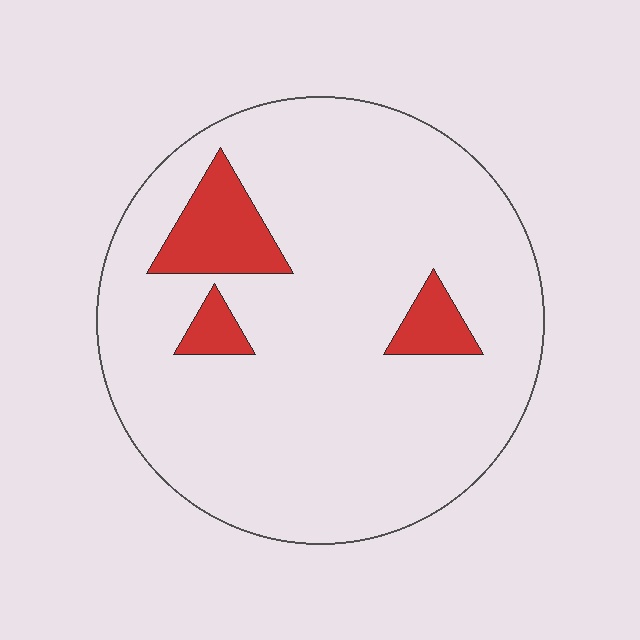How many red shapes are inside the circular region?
3.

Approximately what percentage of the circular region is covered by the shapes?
Approximately 10%.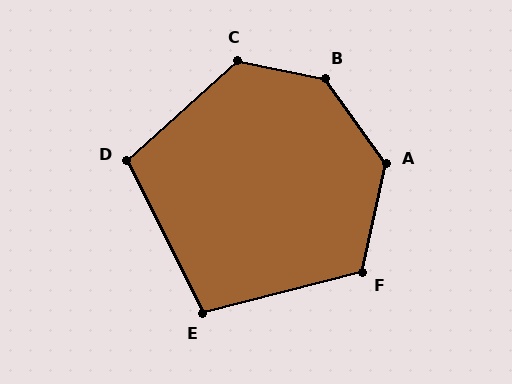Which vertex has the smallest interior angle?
E, at approximately 102 degrees.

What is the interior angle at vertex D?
Approximately 106 degrees (obtuse).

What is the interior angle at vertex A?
Approximately 132 degrees (obtuse).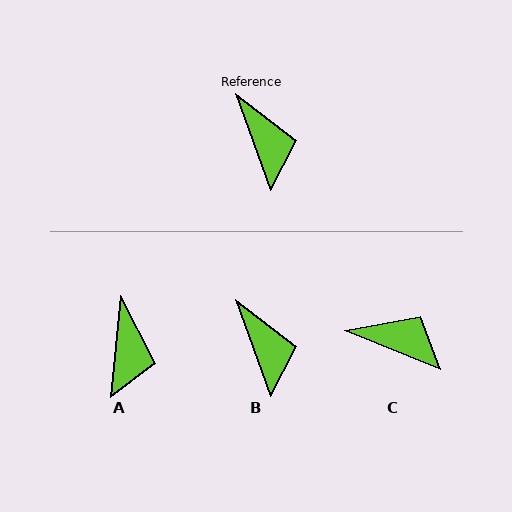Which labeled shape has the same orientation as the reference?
B.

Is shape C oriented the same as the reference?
No, it is off by about 48 degrees.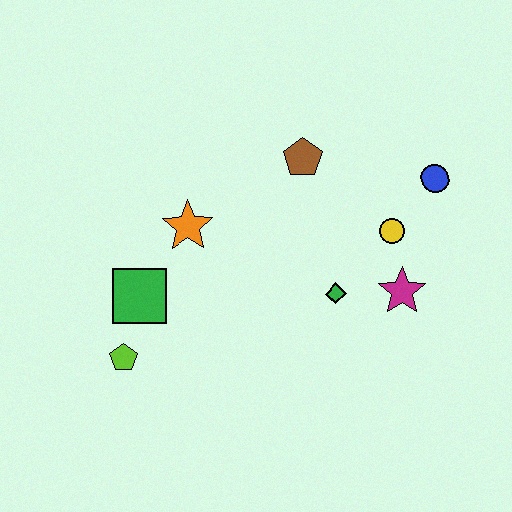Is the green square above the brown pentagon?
No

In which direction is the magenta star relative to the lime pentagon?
The magenta star is to the right of the lime pentagon.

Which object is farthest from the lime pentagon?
The blue circle is farthest from the lime pentagon.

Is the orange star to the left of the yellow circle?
Yes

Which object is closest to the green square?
The lime pentagon is closest to the green square.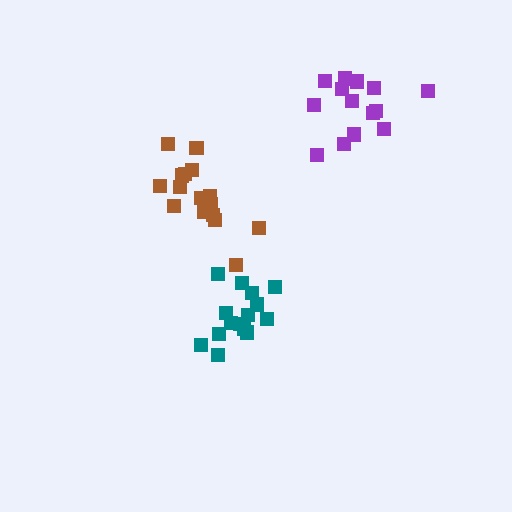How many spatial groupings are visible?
There are 3 spatial groupings.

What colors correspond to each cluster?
The clusters are colored: teal, brown, purple.